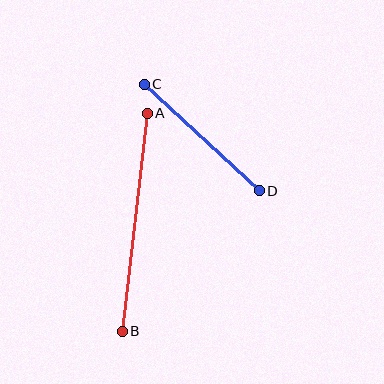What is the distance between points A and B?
The distance is approximately 219 pixels.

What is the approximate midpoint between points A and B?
The midpoint is at approximately (135, 222) pixels.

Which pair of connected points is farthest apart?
Points A and B are farthest apart.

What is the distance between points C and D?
The distance is approximately 157 pixels.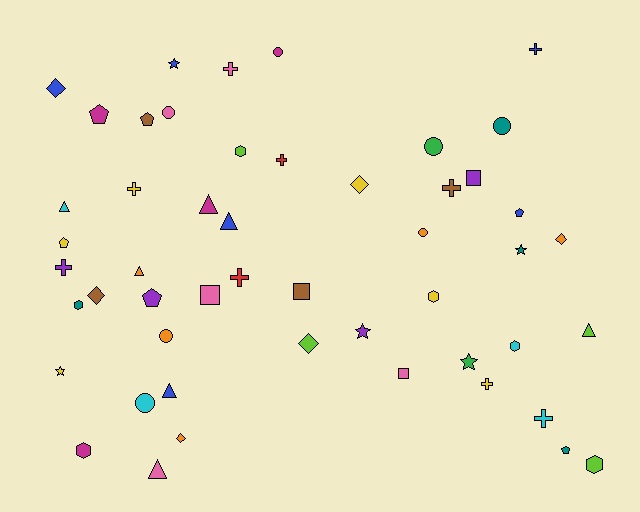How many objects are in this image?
There are 50 objects.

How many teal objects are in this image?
There are 4 teal objects.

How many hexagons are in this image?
There are 6 hexagons.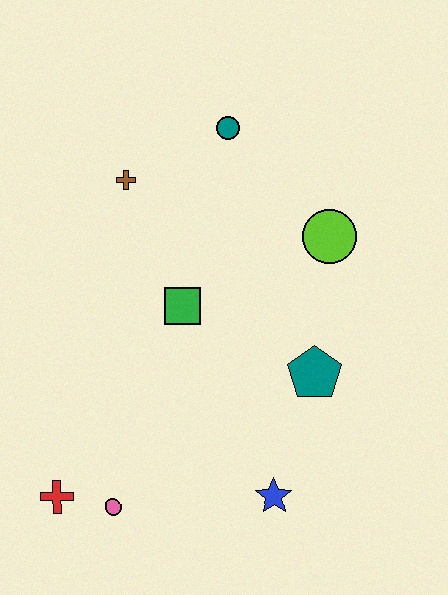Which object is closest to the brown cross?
The teal circle is closest to the brown cross.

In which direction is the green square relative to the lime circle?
The green square is to the left of the lime circle.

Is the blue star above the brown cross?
No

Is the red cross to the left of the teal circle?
Yes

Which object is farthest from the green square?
The red cross is farthest from the green square.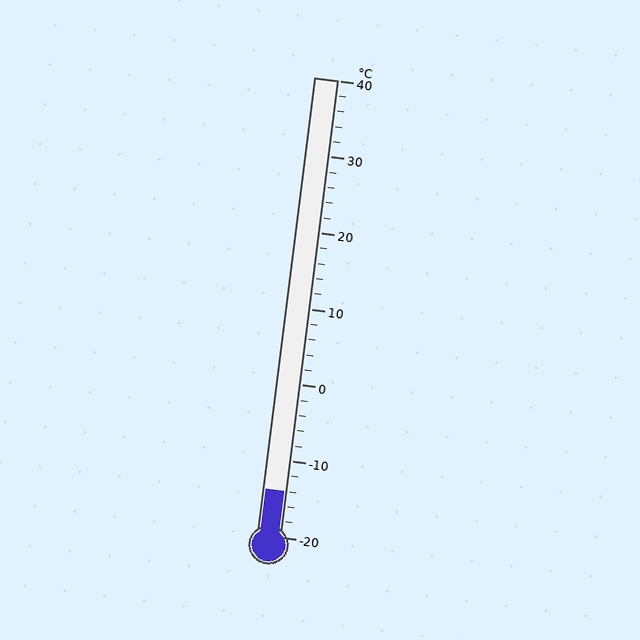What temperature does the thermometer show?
The thermometer shows approximately -14°C.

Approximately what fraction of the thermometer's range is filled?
The thermometer is filled to approximately 10% of its range.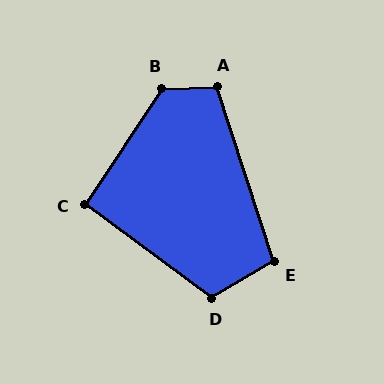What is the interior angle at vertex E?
Approximately 102 degrees (obtuse).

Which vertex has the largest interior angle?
B, at approximately 125 degrees.